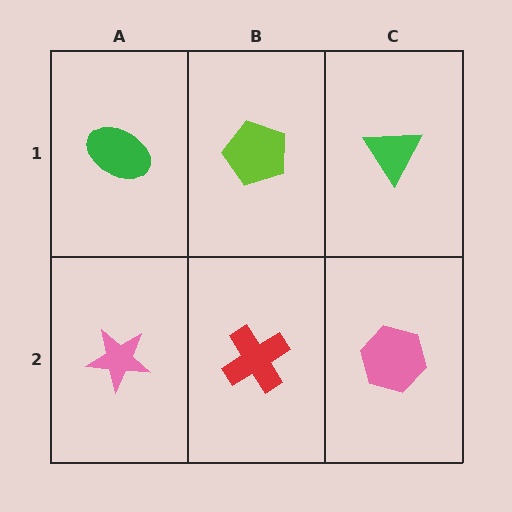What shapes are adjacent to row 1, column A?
A pink star (row 2, column A), a lime pentagon (row 1, column B).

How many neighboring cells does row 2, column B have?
3.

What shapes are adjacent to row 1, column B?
A red cross (row 2, column B), a green ellipse (row 1, column A), a green triangle (row 1, column C).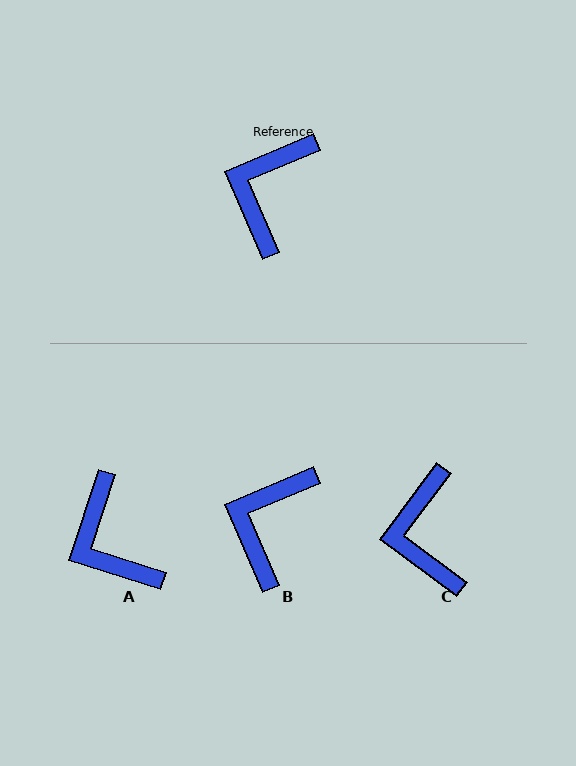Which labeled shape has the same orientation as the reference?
B.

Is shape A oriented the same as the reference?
No, it is off by about 49 degrees.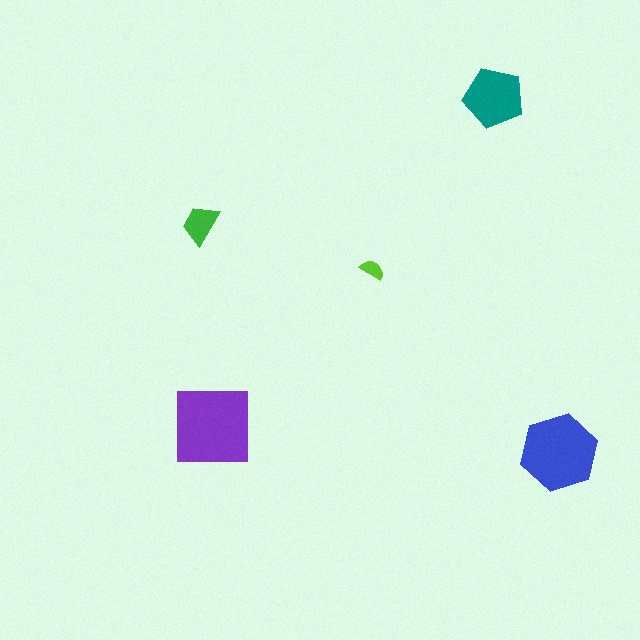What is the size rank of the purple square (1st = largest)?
1st.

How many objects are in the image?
There are 5 objects in the image.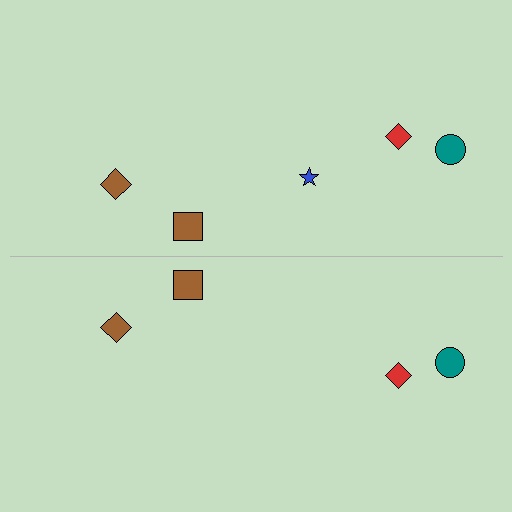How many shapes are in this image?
There are 9 shapes in this image.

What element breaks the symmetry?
A blue star is missing from the bottom side.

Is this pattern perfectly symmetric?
No, the pattern is not perfectly symmetric. A blue star is missing from the bottom side.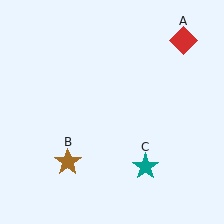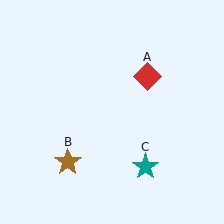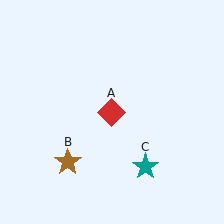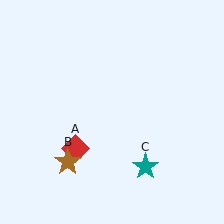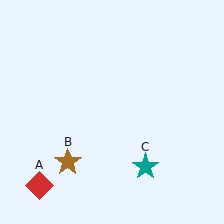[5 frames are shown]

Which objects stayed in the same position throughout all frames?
Brown star (object B) and teal star (object C) remained stationary.